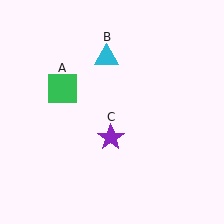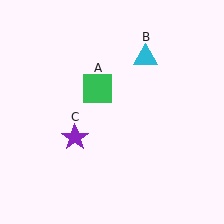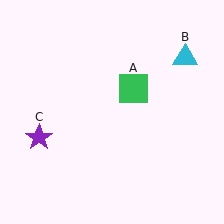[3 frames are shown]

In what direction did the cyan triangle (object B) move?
The cyan triangle (object B) moved right.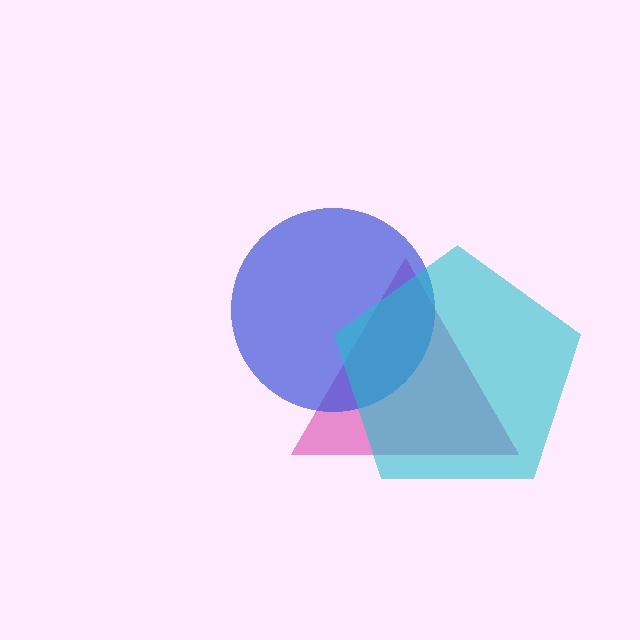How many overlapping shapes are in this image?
There are 3 overlapping shapes in the image.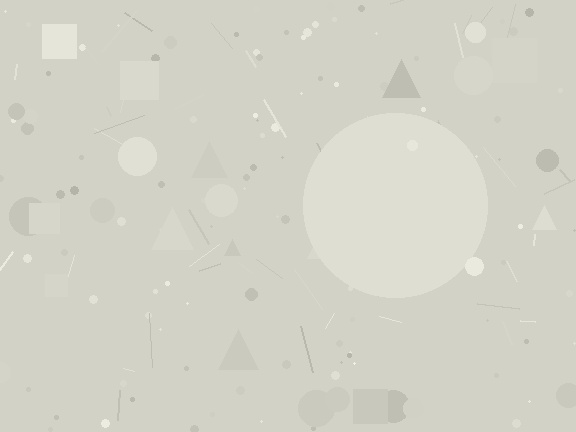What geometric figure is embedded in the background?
A circle is embedded in the background.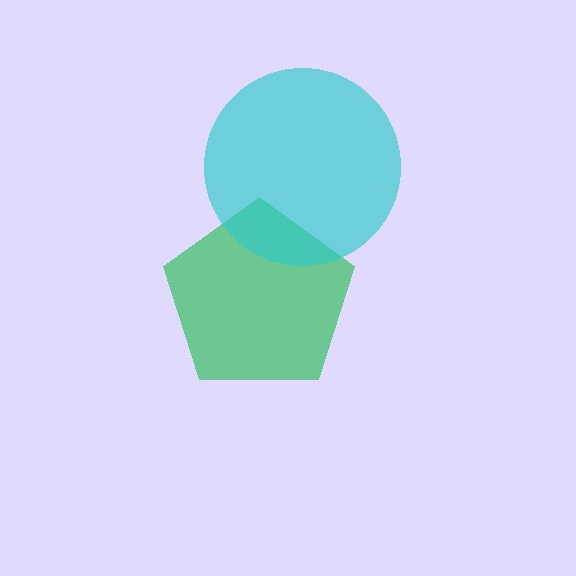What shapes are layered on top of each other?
The layered shapes are: a green pentagon, a cyan circle.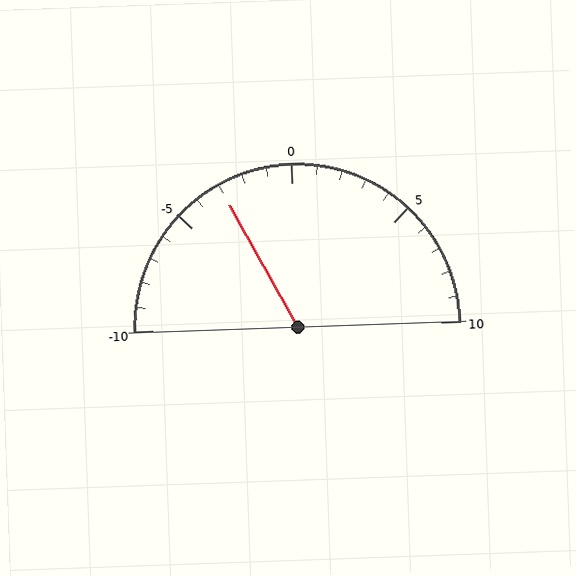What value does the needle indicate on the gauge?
The needle indicates approximately -3.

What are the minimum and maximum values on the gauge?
The gauge ranges from -10 to 10.